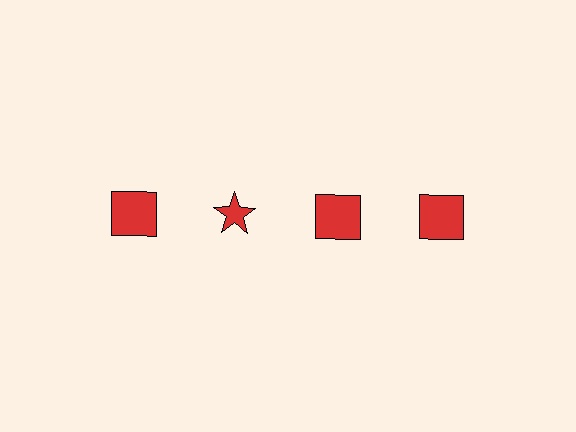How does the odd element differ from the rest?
It has a different shape: star instead of square.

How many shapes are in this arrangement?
There are 4 shapes arranged in a grid pattern.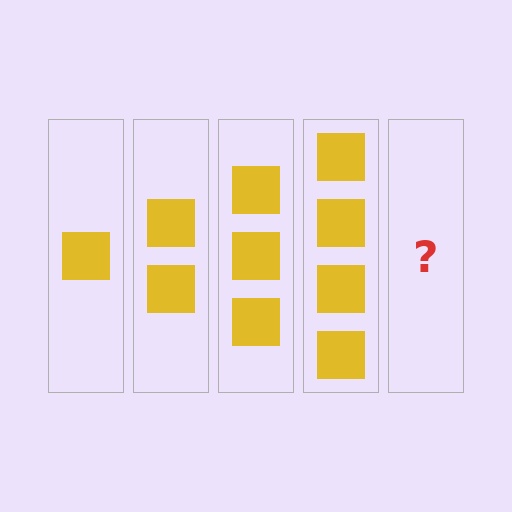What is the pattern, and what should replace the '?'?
The pattern is that each step adds one more square. The '?' should be 5 squares.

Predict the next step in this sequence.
The next step is 5 squares.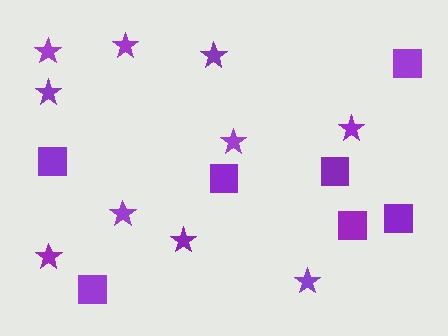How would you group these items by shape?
There are 2 groups: one group of stars (10) and one group of squares (7).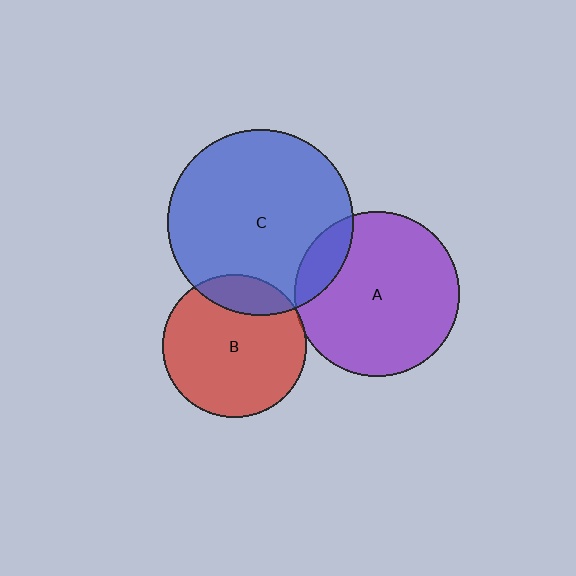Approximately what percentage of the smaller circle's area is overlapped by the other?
Approximately 5%.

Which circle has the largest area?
Circle C (blue).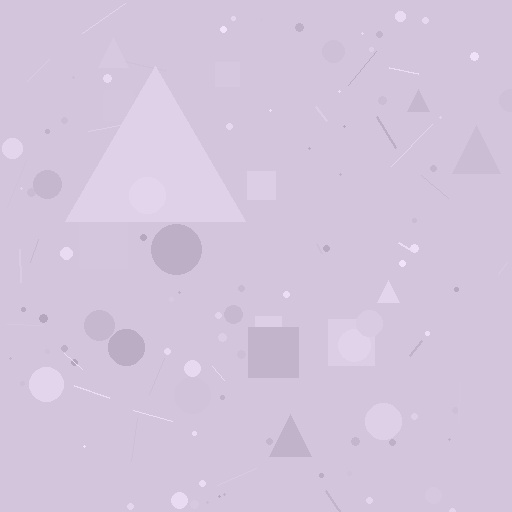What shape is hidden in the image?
A triangle is hidden in the image.